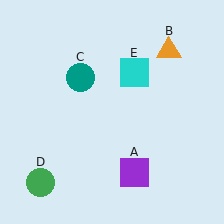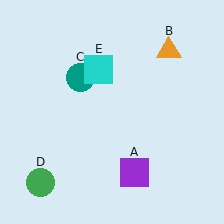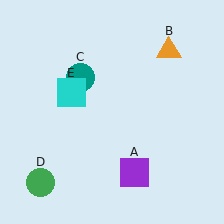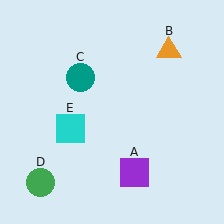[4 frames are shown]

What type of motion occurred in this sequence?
The cyan square (object E) rotated counterclockwise around the center of the scene.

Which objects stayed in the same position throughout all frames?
Purple square (object A) and orange triangle (object B) and teal circle (object C) and green circle (object D) remained stationary.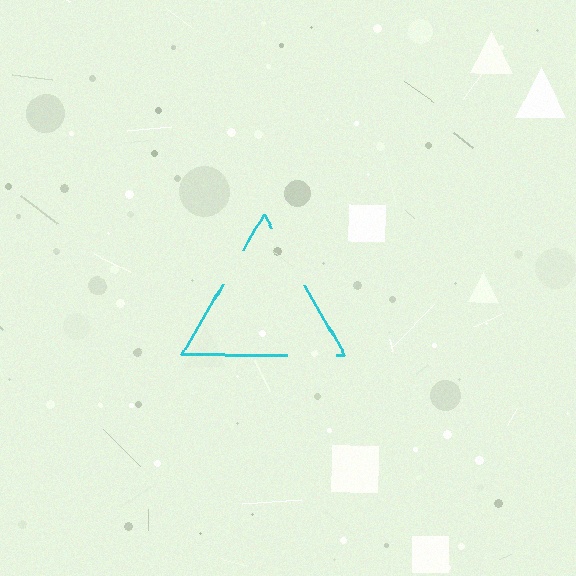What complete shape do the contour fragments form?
The contour fragments form a triangle.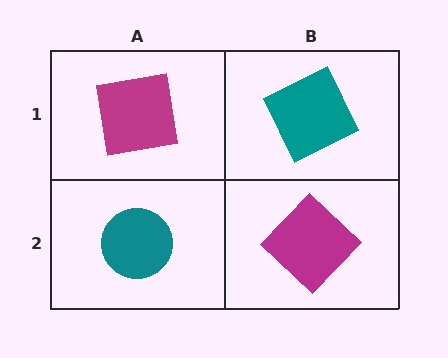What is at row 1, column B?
A teal square.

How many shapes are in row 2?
2 shapes.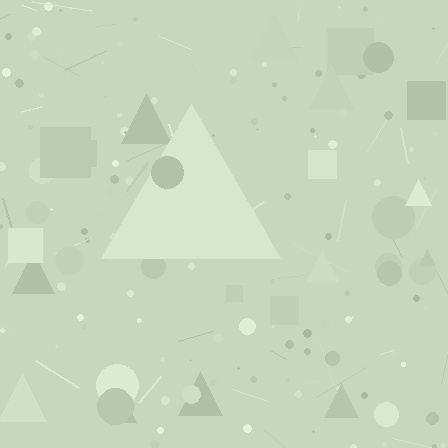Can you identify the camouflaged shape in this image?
The camouflaged shape is a triangle.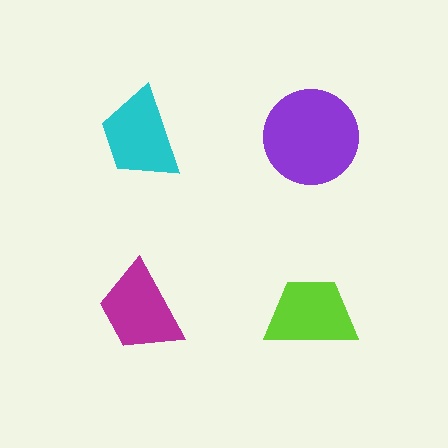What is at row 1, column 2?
A purple circle.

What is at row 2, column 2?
A lime trapezoid.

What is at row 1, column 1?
A cyan trapezoid.